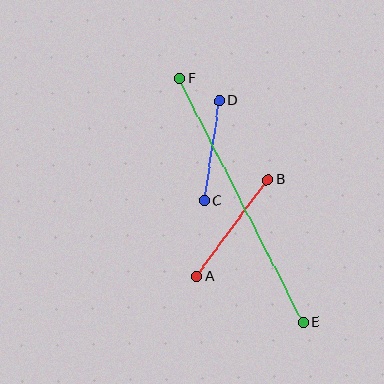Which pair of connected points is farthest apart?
Points E and F are farthest apart.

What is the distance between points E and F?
The distance is approximately 273 pixels.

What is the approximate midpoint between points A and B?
The midpoint is at approximately (232, 228) pixels.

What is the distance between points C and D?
The distance is approximately 101 pixels.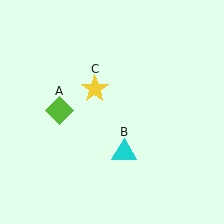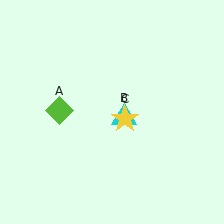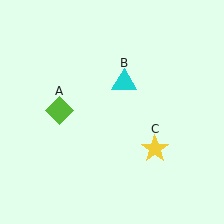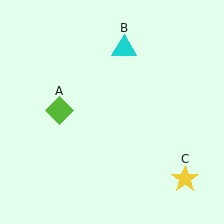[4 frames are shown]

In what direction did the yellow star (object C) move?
The yellow star (object C) moved down and to the right.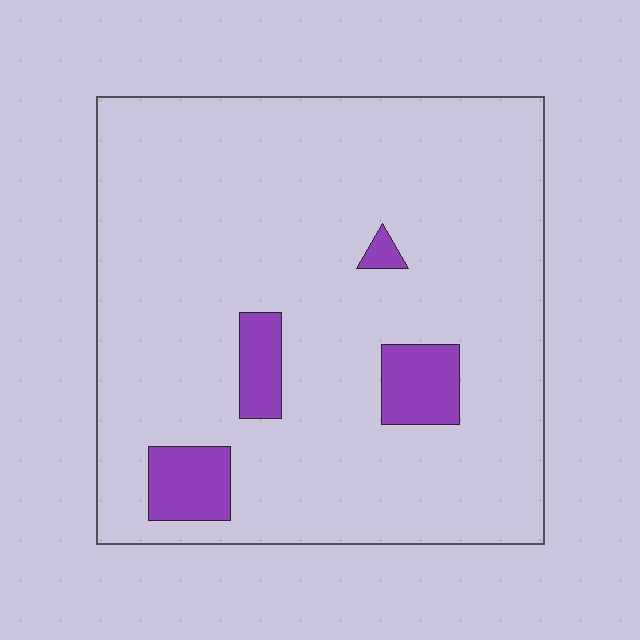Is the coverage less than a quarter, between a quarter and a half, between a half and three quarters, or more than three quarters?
Less than a quarter.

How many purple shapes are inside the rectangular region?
4.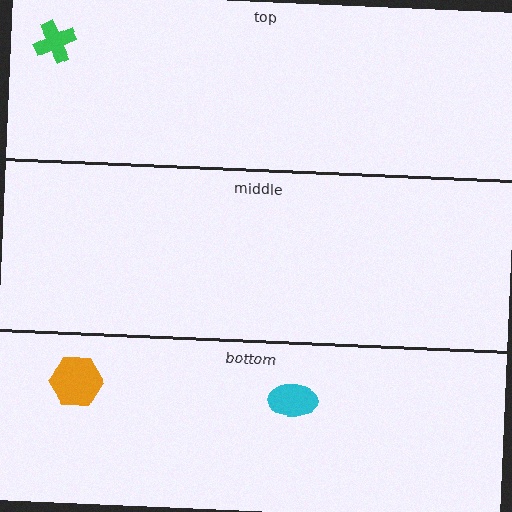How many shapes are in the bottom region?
2.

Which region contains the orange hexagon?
The bottom region.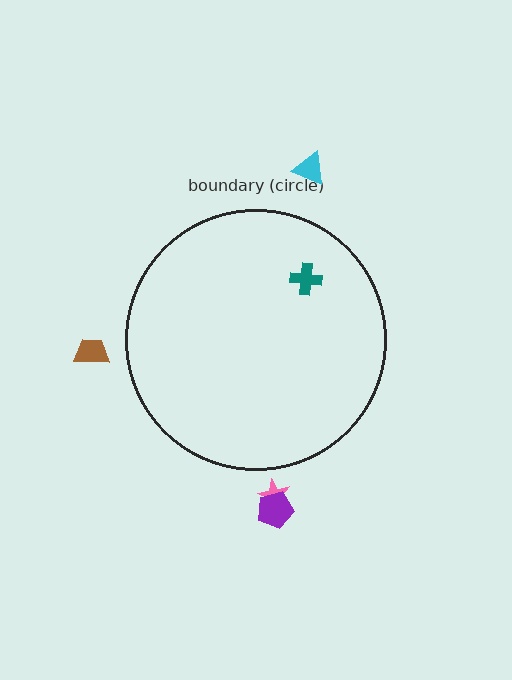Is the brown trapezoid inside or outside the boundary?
Outside.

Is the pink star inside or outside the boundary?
Outside.